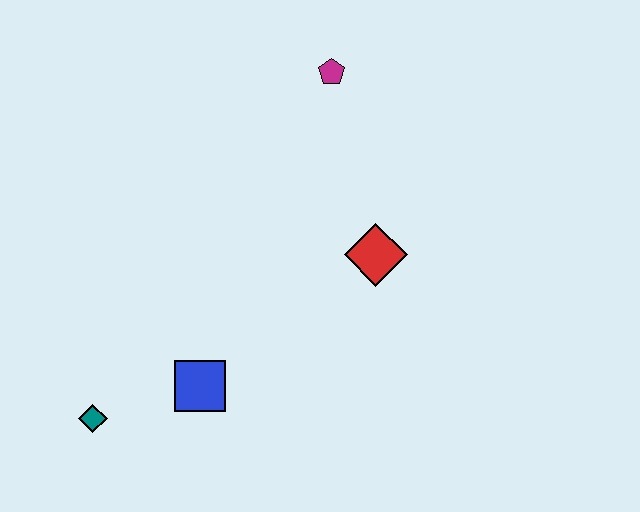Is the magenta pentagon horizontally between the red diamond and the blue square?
Yes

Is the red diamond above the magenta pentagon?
No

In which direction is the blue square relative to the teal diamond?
The blue square is to the right of the teal diamond.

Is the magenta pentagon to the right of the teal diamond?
Yes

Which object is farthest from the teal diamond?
The magenta pentagon is farthest from the teal diamond.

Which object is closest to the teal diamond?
The blue square is closest to the teal diamond.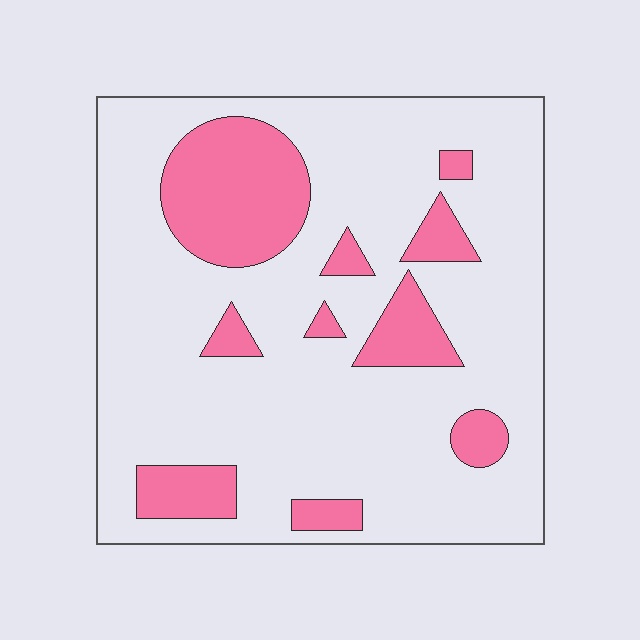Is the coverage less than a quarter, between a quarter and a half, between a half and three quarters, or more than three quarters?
Less than a quarter.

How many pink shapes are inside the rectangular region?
10.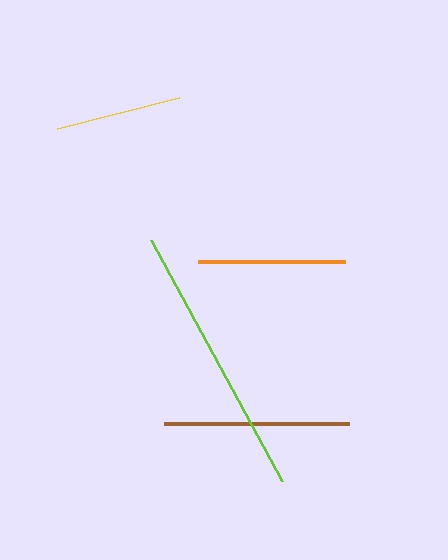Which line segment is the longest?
The lime line is the longest at approximately 274 pixels.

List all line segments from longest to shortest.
From longest to shortest: lime, brown, orange, yellow.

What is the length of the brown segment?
The brown segment is approximately 186 pixels long.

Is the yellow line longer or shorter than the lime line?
The lime line is longer than the yellow line.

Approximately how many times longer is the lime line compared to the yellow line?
The lime line is approximately 2.2 times the length of the yellow line.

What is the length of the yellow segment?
The yellow segment is approximately 126 pixels long.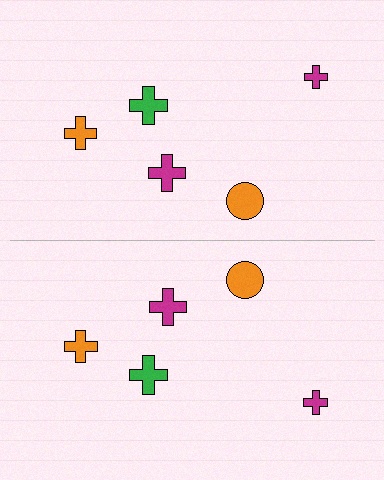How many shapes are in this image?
There are 10 shapes in this image.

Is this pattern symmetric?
Yes, this pattern has bilateral (reflection) symmetry.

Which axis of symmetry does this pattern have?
The pattern has a horizontal axis of symmetry running through the center of the image.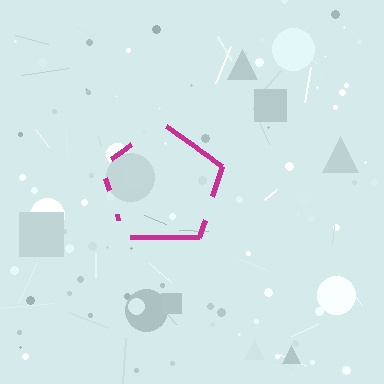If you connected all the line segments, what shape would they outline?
They would outline a pentagon.